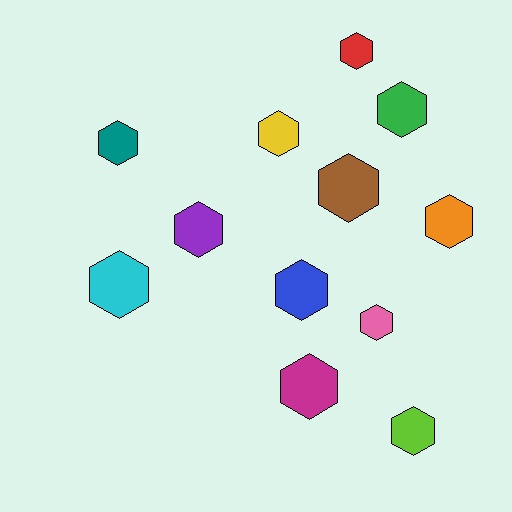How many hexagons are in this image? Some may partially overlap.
There are 12 hexagons.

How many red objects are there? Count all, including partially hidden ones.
There is 1 red object.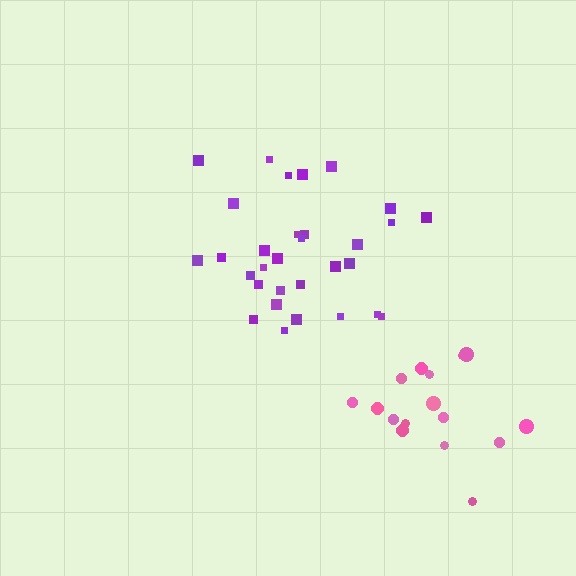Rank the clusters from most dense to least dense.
purple, pink.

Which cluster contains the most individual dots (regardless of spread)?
Purple (31).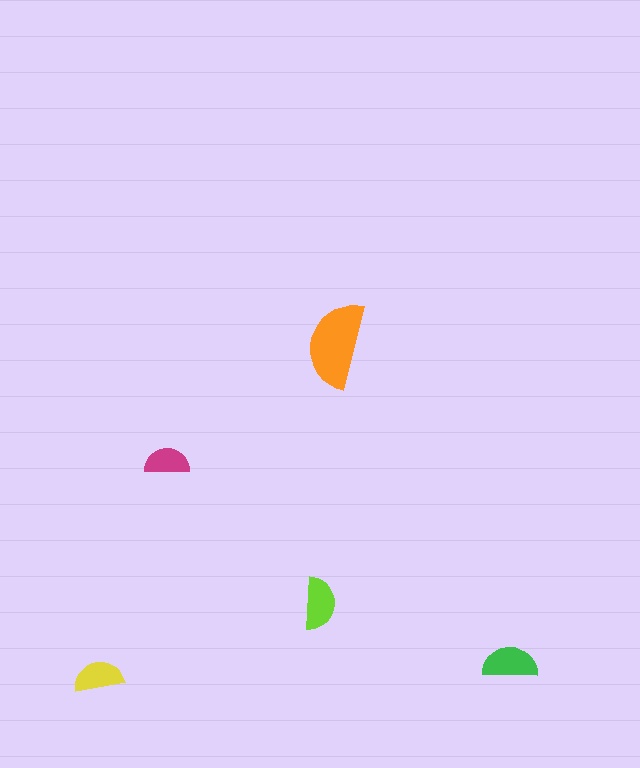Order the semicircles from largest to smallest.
the orange one, the green one, the lime one, the yellow one, the magenta one.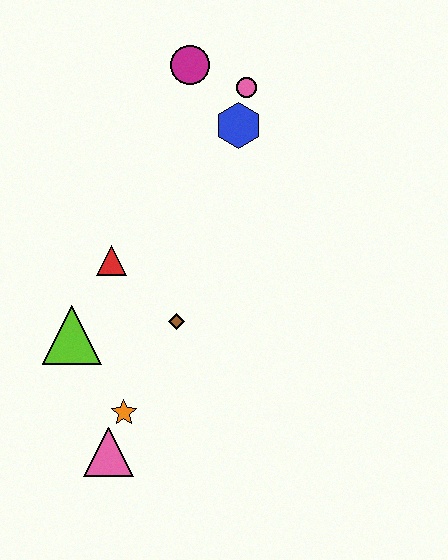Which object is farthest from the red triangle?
The pink circle is farthest from the red triangle.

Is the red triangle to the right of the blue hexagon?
No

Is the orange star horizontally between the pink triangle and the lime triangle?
No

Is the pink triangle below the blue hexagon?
Yes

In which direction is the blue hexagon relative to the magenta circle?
The blue hexagon is below the magenta circle.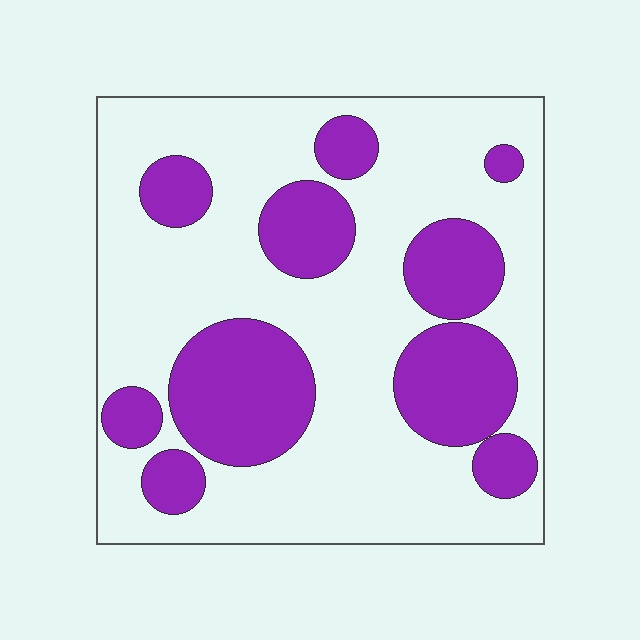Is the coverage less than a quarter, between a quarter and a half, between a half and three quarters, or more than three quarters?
Between a quarter and a half.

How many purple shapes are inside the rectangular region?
10.